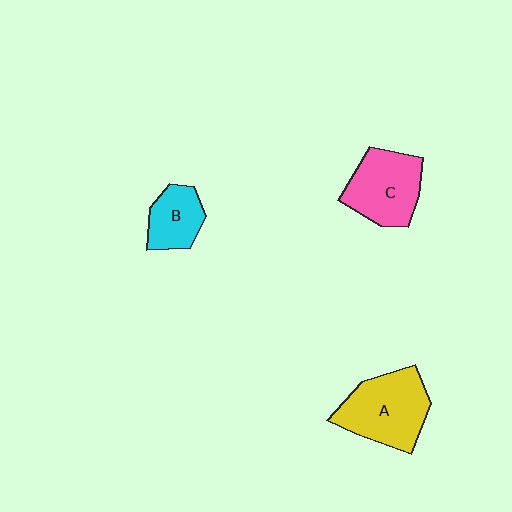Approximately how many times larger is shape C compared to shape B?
Approximately 1.6 times.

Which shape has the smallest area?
Shape B (cyan).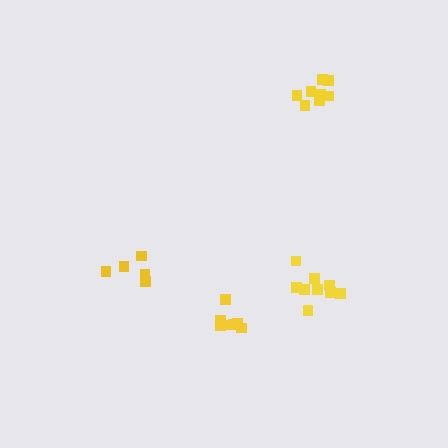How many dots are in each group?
Group 1: 8 dots, Group 2: 7 dots, Group 3: 5 dots, Group 4: 9 dots (29 total).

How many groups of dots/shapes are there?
There are 4 groups.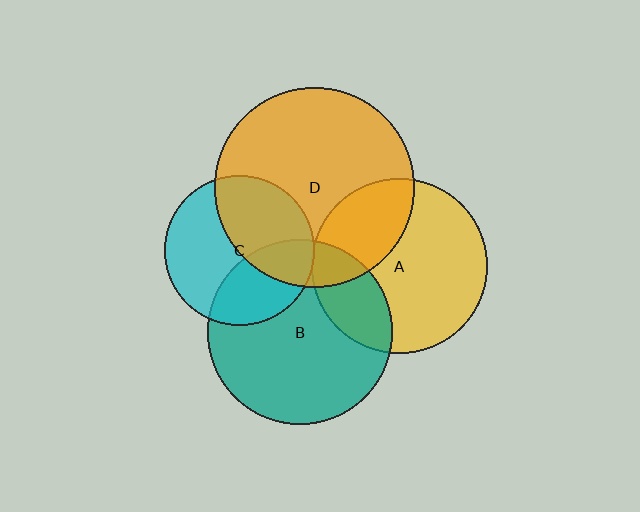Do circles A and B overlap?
Yes.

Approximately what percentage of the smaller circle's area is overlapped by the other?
Approximately 25%.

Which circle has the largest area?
Circle D (orange).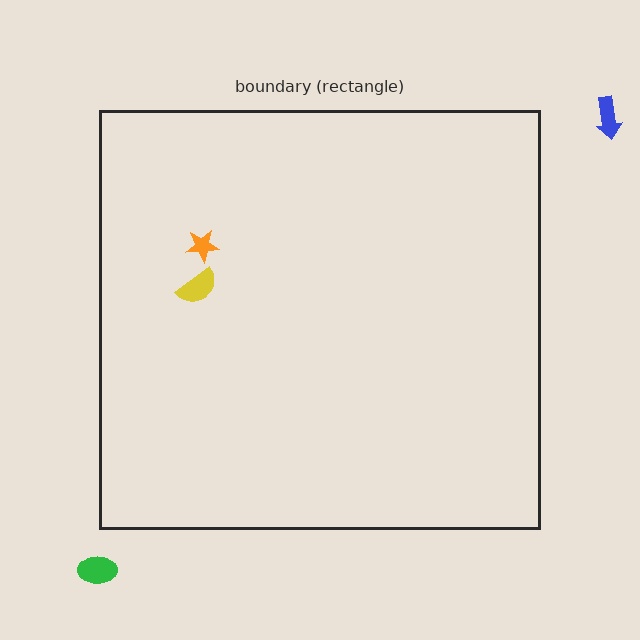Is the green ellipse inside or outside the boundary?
Outside.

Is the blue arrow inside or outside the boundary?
Outside.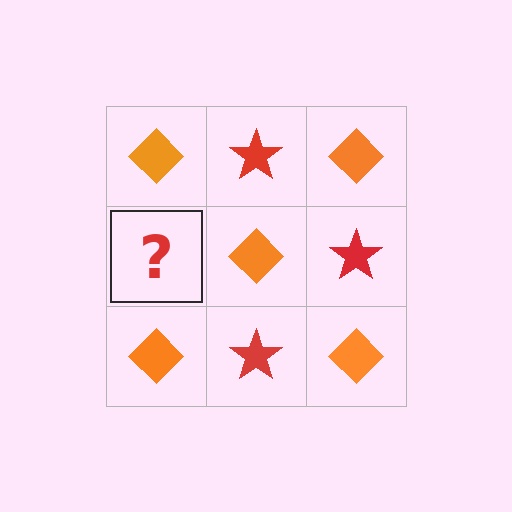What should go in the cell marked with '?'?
The missing cell should contain a red star.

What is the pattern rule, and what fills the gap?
The rule is that it alternates orange diamond and red star in a checkerboard pattern. The gap should be filled with a red star.